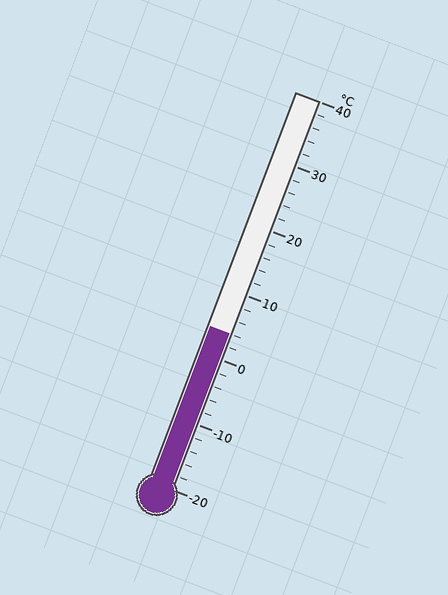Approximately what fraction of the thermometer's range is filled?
The thermometer is filled to approximately 40% of its range.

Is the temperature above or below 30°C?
The temperature is below 30°C.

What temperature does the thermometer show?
The thermometer shows approximately 4°C.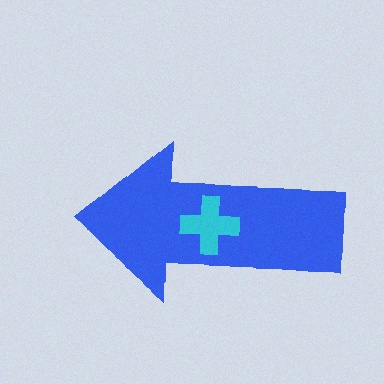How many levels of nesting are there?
2.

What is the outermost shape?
The blue arrow.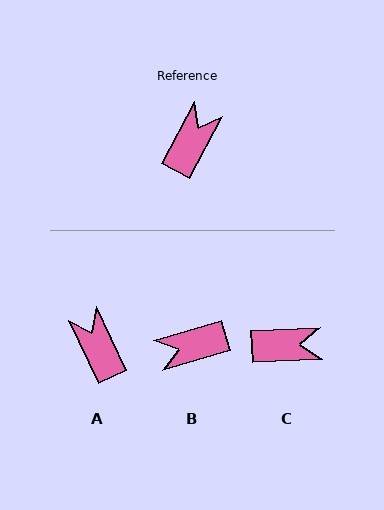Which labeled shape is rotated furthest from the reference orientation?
B, about 135 degrees away.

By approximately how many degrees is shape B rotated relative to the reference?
Approximately 135 degrees counter-clockwise.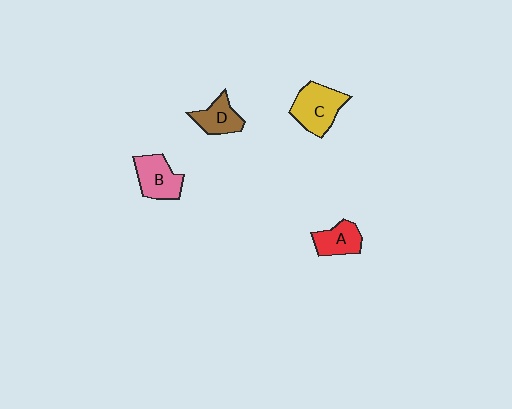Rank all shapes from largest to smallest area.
From largest to smallest: C (yellow), B (pink), A (red), D (brown).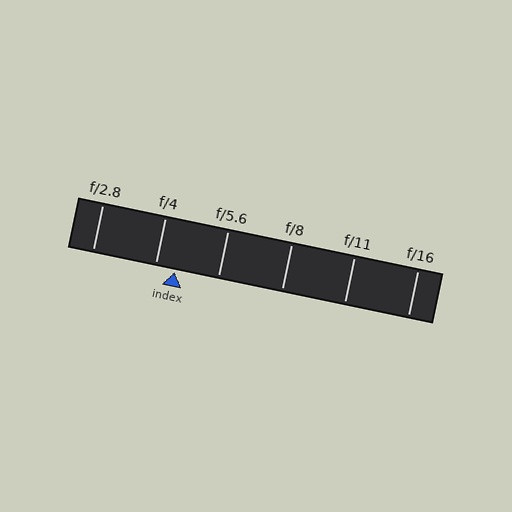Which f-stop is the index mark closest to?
The index mark is closest to f/4.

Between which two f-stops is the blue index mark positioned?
The index mark is between f/4 and f/5.6.